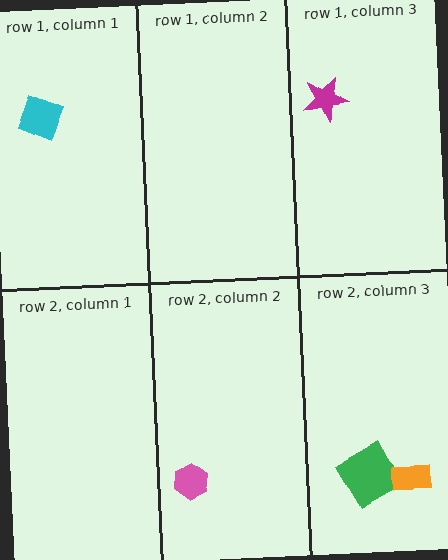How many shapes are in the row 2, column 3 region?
2.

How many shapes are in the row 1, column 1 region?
1.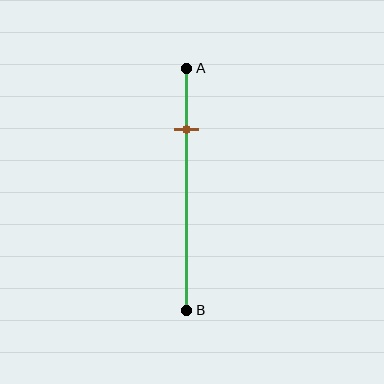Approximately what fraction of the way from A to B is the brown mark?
The brown mark is approximately 25% of the way from A to B.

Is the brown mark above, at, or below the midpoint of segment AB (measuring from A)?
The brown mark is above the midpoint of segment AB.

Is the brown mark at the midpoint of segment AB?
No, the mark is at about 25% from A, not at the 50% midpoint.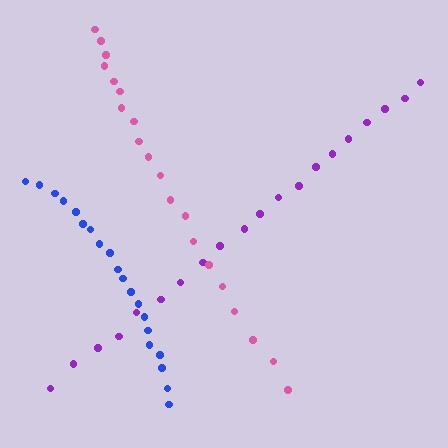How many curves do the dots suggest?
There are 3 distinct paths.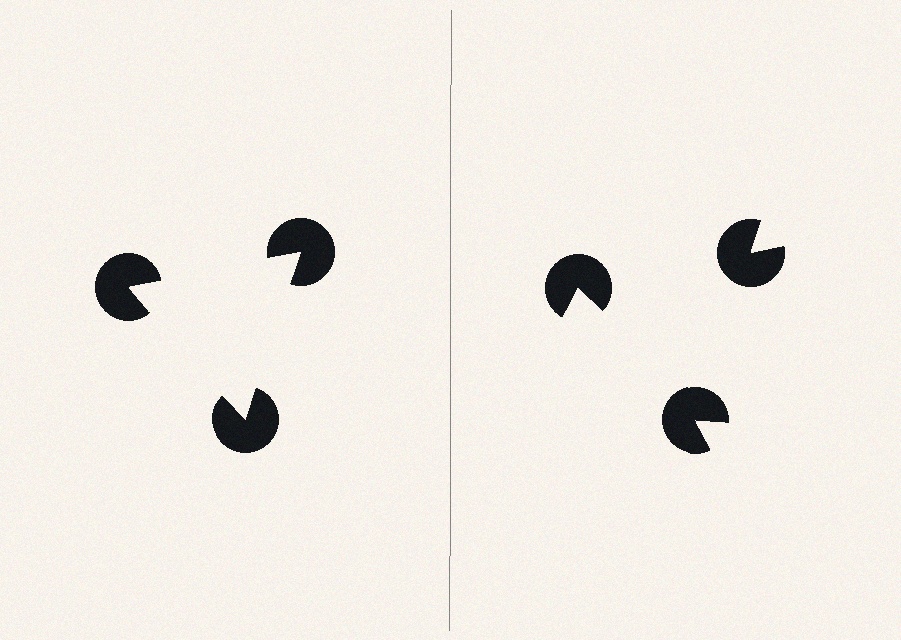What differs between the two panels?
The pac-man discs are positioned identically on both sides; only the wedge orientations differ. On the left they align to a triangle; on the right they are misaligned.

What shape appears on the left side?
An illusory triangle.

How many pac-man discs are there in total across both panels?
6 — 3 on each side.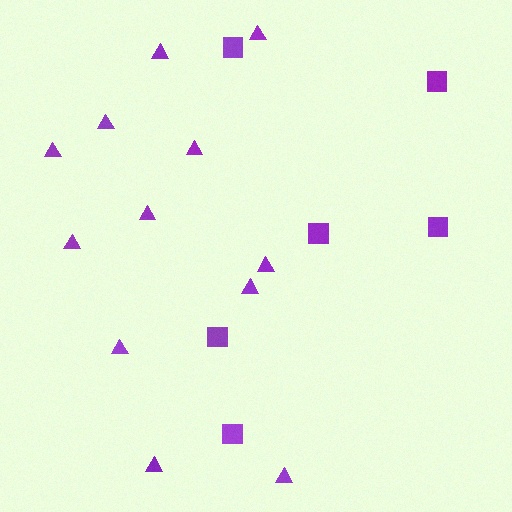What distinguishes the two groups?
There are 2 groups: one group of triangles (12) and one group of squares (6).